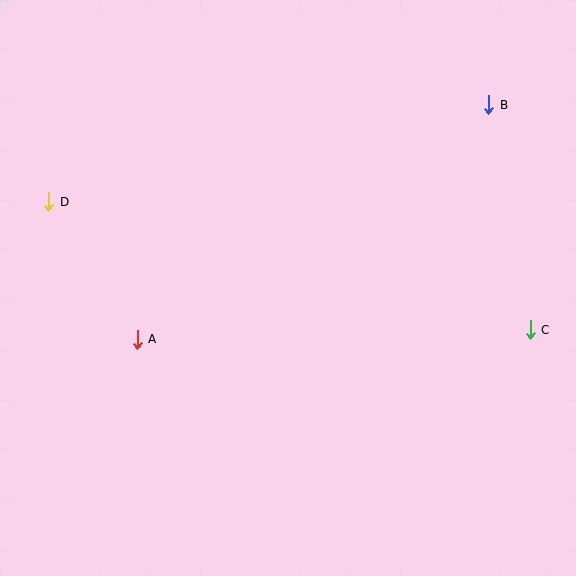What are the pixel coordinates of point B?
Point B is at (489, 105).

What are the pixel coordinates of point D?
Point D is at (49, 202).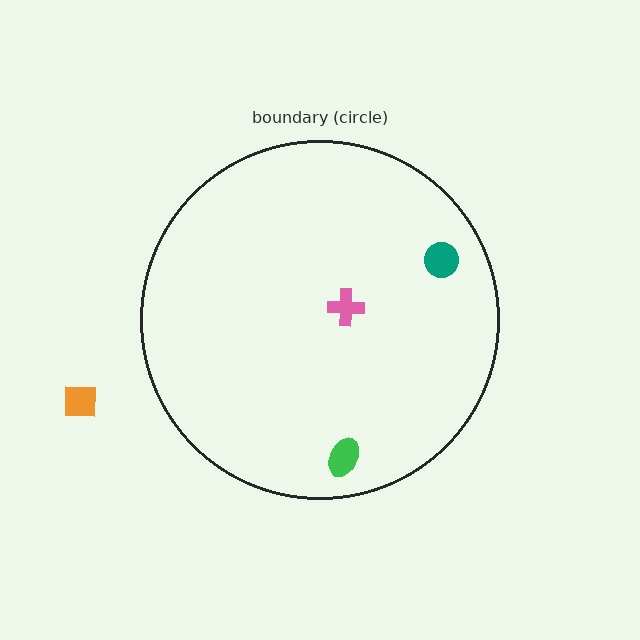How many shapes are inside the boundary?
3 inside, 1 outside.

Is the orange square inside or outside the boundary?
Outside.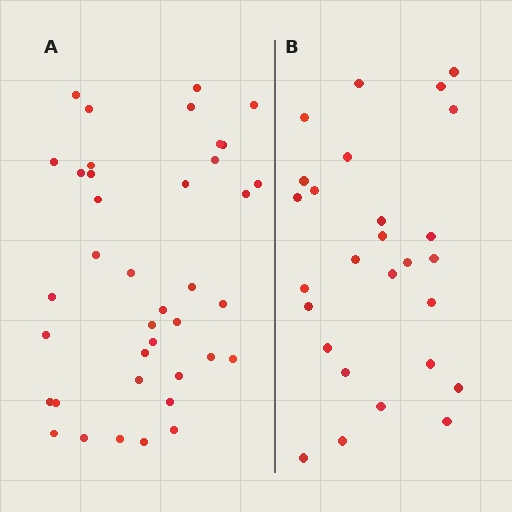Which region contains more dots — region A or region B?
Region A (the left region) has more dots.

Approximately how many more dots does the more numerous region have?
Region A has roughly 12 or so more dots than region B.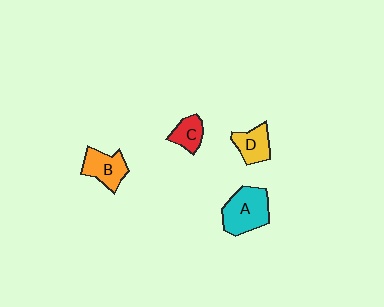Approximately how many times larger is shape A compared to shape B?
Approximately 1.4 times.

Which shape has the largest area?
Shape A (cyan).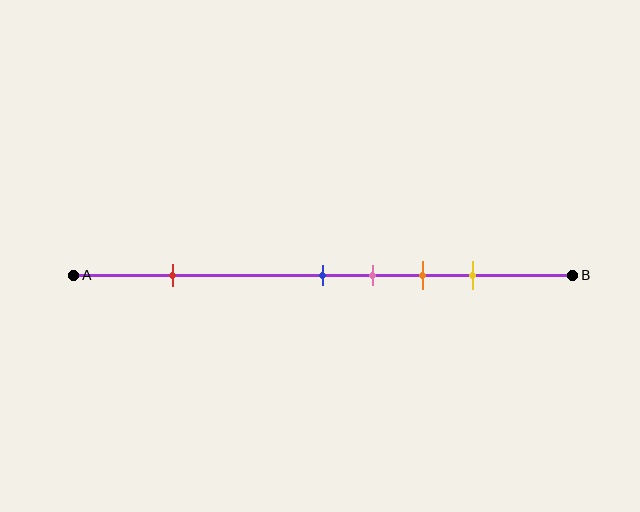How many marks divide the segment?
There are 5 marks dividing the segment.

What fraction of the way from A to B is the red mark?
The red mark is approximately 20% (0.2) of the way from A to B.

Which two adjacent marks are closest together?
The blue and pink marks are the closest adjacent pair.